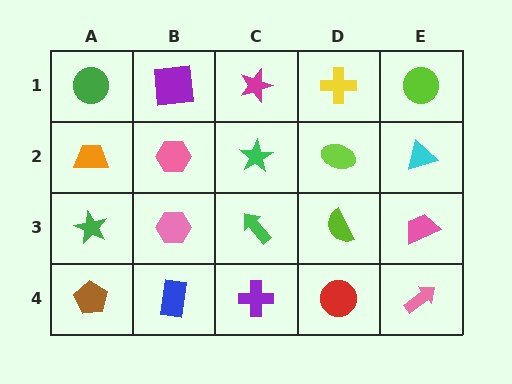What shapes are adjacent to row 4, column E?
A pink trapezoid (row 3, column E), a red circle (row 4, column D).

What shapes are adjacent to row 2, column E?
A lime circle (row 1, column E), a pink trapezoid (row 3, column E), a lime ellipse (row 2, column D).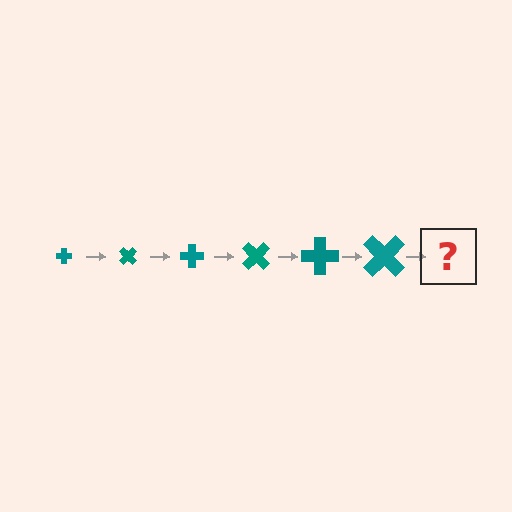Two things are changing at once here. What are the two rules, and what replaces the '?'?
The two rules are that the cross grows larger each step and it rotates 45 degrees each step. The '?' should be a cross, larger than the previous one and rotated 270 degrees from the start.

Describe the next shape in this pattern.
It should be a cross, larger than the previous one and rotated 270 degrees from the start.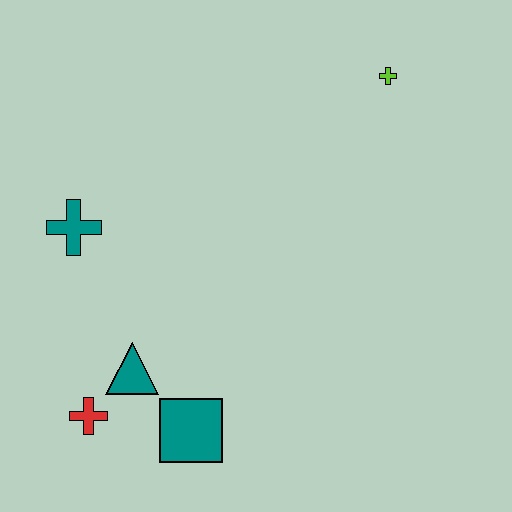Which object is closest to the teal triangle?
The red cross is closest to the teal triangle.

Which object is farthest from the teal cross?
The lime cross is farthest from the teal cross.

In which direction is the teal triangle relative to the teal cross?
The teal triangle is below the teal cross.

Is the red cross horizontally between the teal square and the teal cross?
Yes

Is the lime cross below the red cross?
No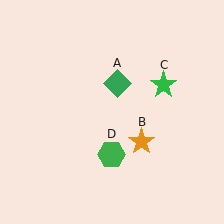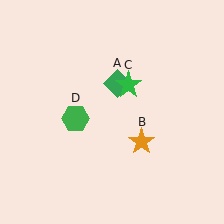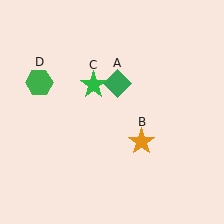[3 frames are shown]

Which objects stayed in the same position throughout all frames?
Green diamond (object A) and orange star (object B) remained stationary.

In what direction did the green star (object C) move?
The green star (object C) moved left.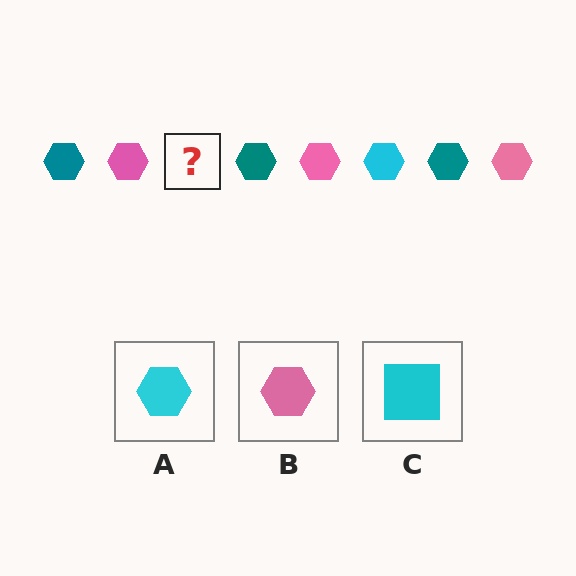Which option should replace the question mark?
Option A.